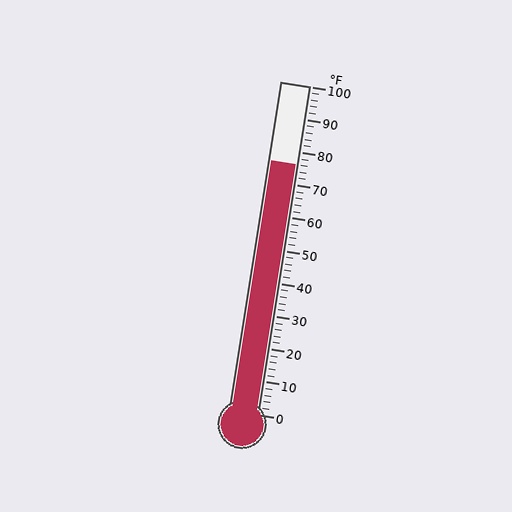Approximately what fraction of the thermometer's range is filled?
The thermometer is filled to approximately 75% of its range.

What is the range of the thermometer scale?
The thermometer scale ranges from 0°F to 100°F.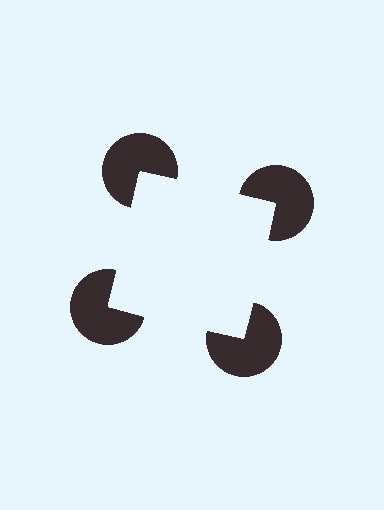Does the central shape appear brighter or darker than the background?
It typically appears slightly brighter than the background, even though no actual brightness change is drawn.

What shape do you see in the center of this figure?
An illusory square — its edges are inferred from the aligned wedge cuts in the pac-man discs, not physically drawn.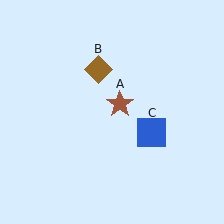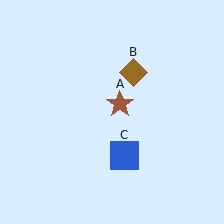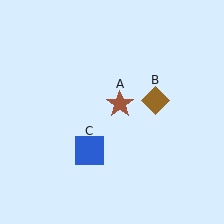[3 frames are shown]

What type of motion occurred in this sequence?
The brown diamond (object B), blue square (object C) rotated clockwise around the center of the scene.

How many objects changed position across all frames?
2 objects changed position: brown diamond (object B), blue square (object C).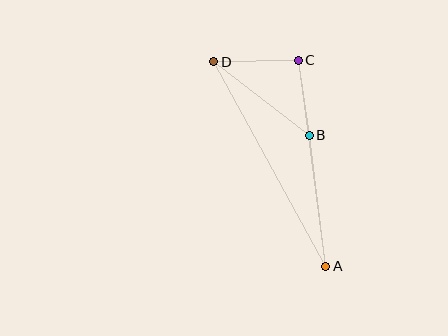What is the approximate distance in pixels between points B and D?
The distance between B and D is approximately 121 pixels.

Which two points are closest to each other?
Points B and C are closest to each other.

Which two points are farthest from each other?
Points A and D are farthest from each other.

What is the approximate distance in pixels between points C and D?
The distance between C and D is approximately 85 pixels.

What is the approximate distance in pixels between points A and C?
The distance between A and C is approximately 208 pixels.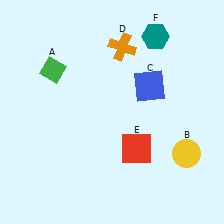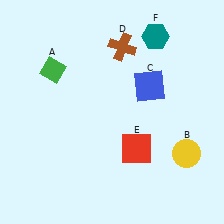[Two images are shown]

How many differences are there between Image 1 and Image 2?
There is 1 difference between the two images.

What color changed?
The cross (D) changed from orange in Image 1 to brown in Image 2.